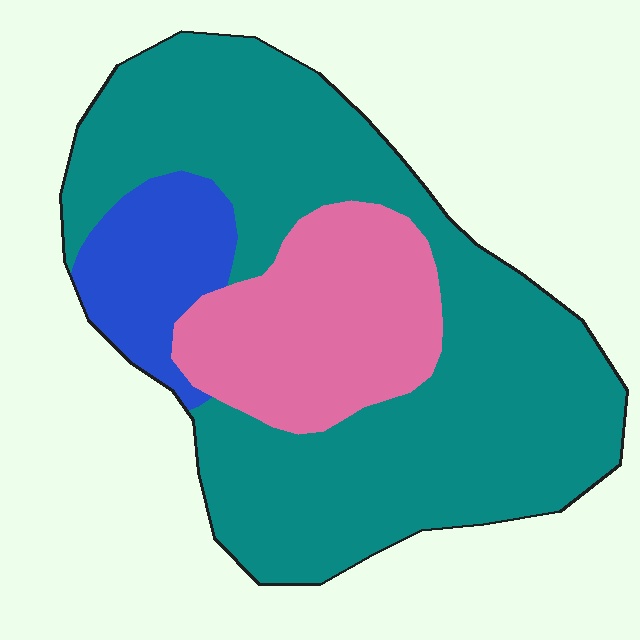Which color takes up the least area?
Blue, at roughly 10%.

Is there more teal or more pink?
Teal.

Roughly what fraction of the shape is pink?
Pink covers roughly 20% of the shape.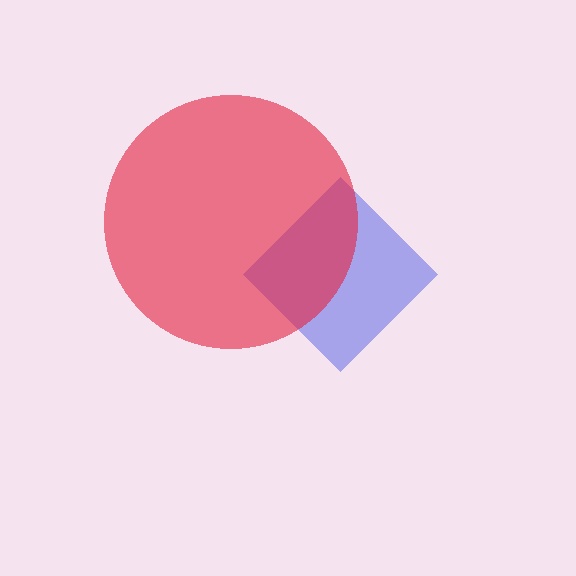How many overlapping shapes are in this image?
There are 2 overlapping shapes in the image.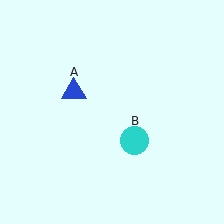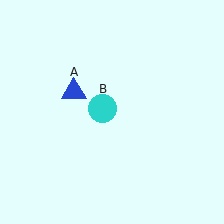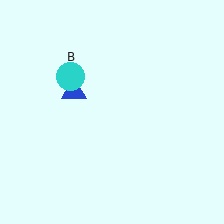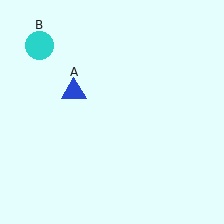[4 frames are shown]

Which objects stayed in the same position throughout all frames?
Blue triangle (object A) remained stationary.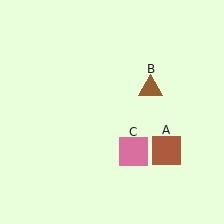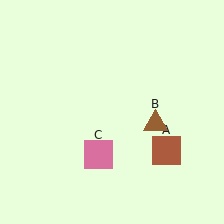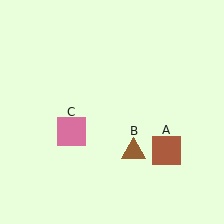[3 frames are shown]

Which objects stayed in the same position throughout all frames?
Brown square (object A) remained stationary.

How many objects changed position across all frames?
2 objects changed position: brown triangle (object B), pink square (object C).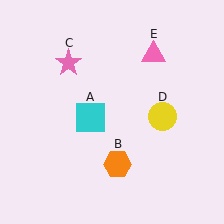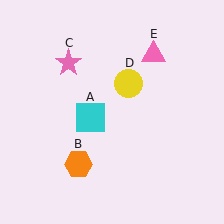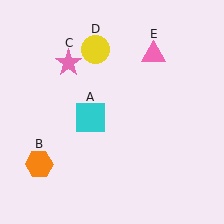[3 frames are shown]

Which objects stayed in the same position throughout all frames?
Cyan square (object A) and pink star (object C) and pink triangle (object E) remained stationary.